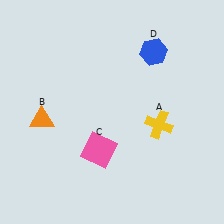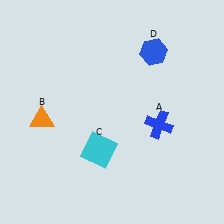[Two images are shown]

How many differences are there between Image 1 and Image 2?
There are 2 differences between the two images.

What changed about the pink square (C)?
In Image 1, C is pink. In Image 2, it changed to cyan.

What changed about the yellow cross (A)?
In Image 1, A is yellow. In Image 2, it changed to blue.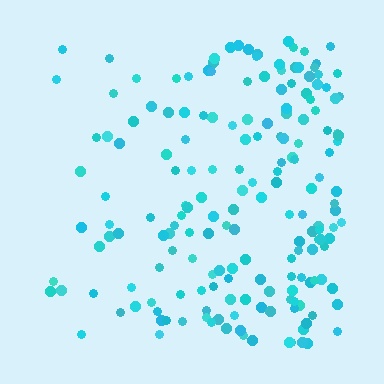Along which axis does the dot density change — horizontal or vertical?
Horizontal.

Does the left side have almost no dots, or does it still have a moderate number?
Still a moderate number, just noticeably fewer than the right.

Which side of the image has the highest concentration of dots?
The right.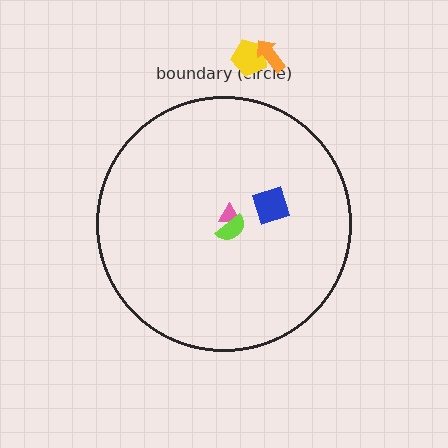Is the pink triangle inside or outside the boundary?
Inside.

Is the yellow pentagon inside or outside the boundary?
Outside.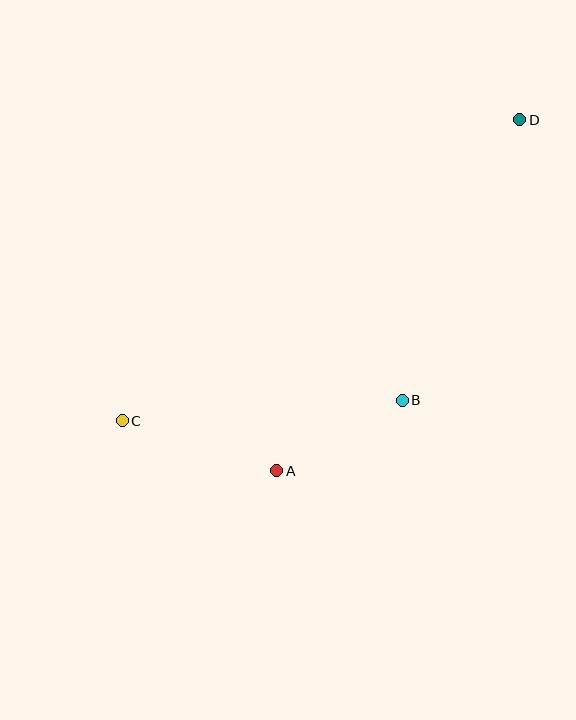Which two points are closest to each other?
Points A and B are closest to each other.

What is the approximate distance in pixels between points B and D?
The distance between B and D is approximately 304 pixels.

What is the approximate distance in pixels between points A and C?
The distance between A and C is approximately 163 pixels.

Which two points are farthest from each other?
Points C and D are farthest from each other.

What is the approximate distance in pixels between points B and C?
The distance between B and C is approximately 281 pixels.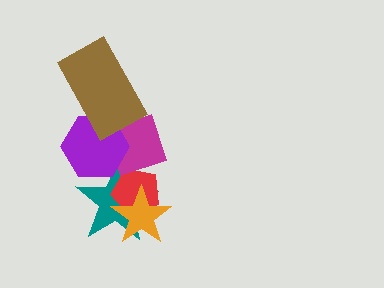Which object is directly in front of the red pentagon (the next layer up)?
The magenta diamond is directly in front of the red pentagon.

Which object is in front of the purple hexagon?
The brown rectangle is in front of the purple hexagon.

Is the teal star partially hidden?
Yes, it is partially covered by another shape.